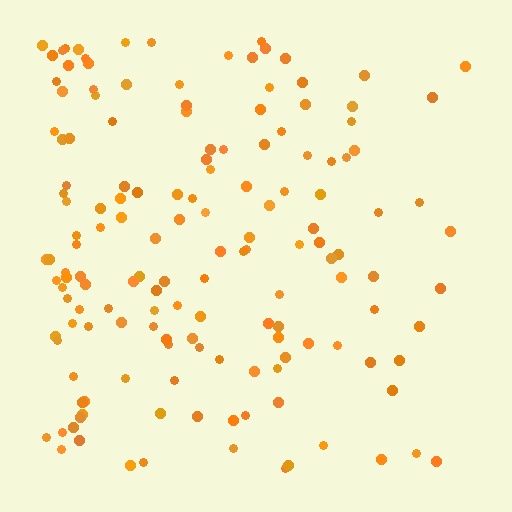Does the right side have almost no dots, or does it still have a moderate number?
Still a moderate number, just noticeably fewer than the left.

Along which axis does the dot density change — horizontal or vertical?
Horizontal.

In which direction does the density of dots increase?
From right to left, with the left side densest.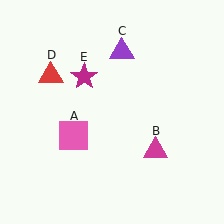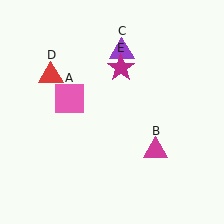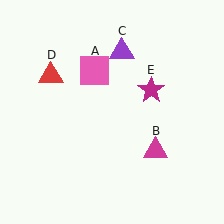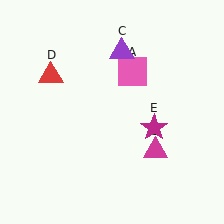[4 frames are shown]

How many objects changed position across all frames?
2 objects changed position: pink square (object A), magenta star (object E).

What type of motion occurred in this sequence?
The pink square (object A), magenta star (object E) rotated clockwise around the center of the scene.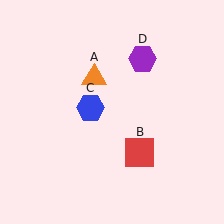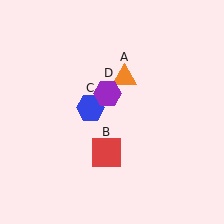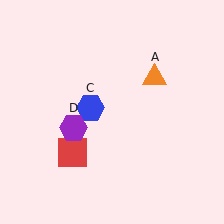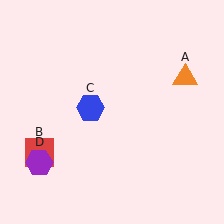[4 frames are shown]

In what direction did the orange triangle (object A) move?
The orange triangle (object A) moved right.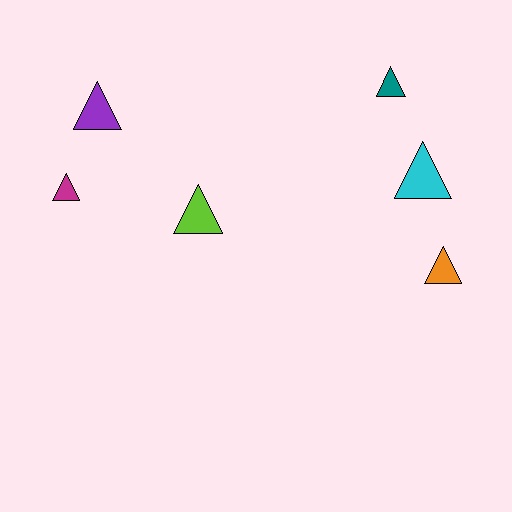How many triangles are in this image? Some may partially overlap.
There are 6 triangles.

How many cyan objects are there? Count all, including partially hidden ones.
There is 1 cyan object.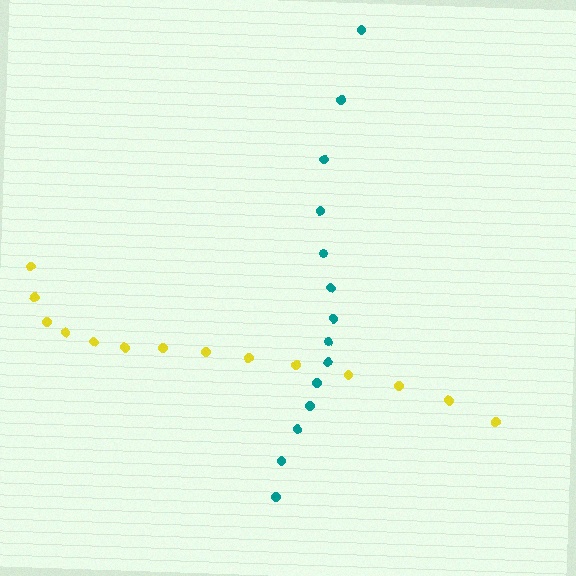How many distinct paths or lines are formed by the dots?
There are 2 distinct paths.